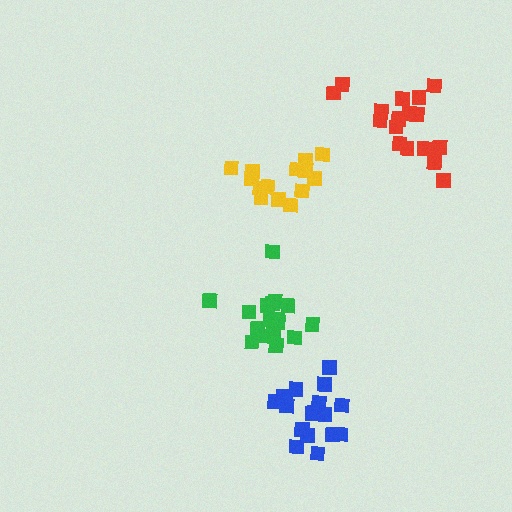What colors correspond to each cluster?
The clusters are colored: blue, green, red, yellow.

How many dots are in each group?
Group 1: 19 dots, Group 2: 17 dots, Group 3: 18 dots, Group 4: 14 dots (68 total).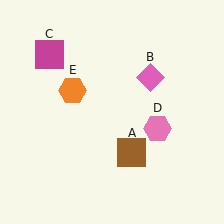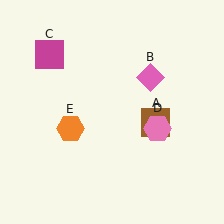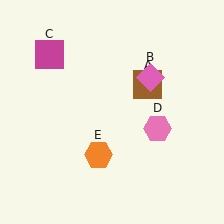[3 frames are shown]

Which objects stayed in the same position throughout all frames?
Pink diamond (object B) and magenta square (object C) and pink hexagon (object D) remained stationary.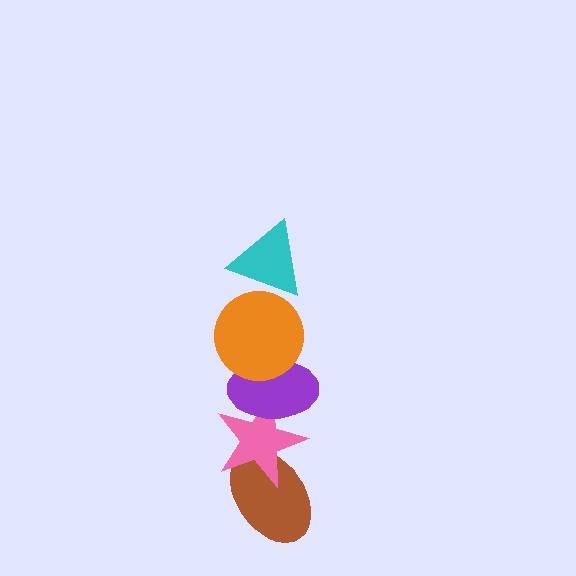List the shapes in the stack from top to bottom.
From top to bottom: the cyan triangle, the orange circle, the purple ellipse, the pink star, the brown ellipse.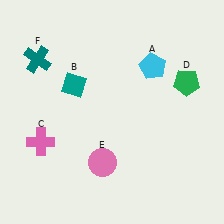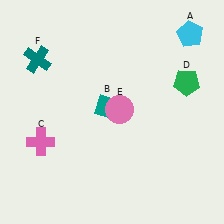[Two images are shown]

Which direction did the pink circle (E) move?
The pink circle (E) moved up.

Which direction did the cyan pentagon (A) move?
The cyan pentagon (A) moved right.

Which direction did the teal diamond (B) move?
The teal diamond (B) moved right.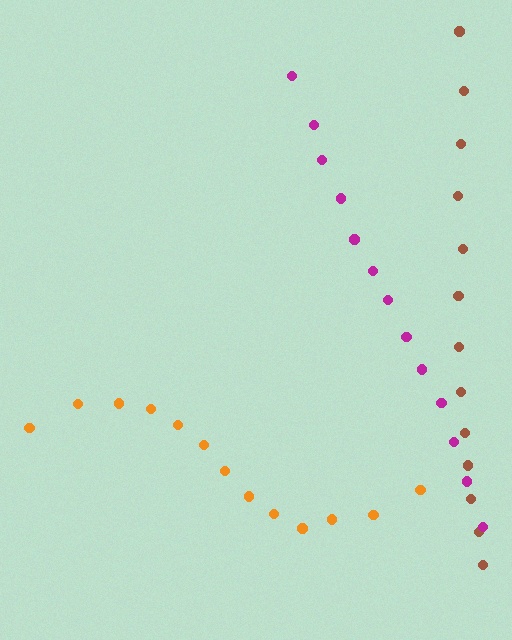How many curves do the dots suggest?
There are 3 distinct paths.